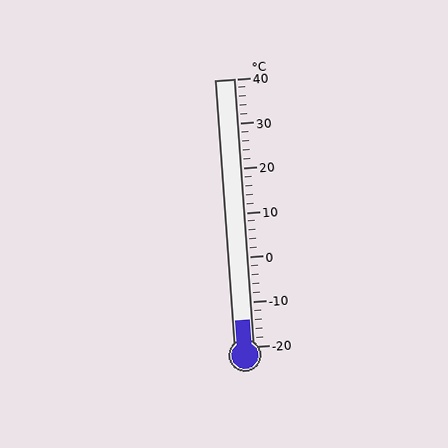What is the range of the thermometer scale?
The thermometer scale ranges from -20°C to 40°C.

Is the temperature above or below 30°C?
The temperature is below 30°C.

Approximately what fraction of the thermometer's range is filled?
The thermometer is filled to approximately 10% of its range.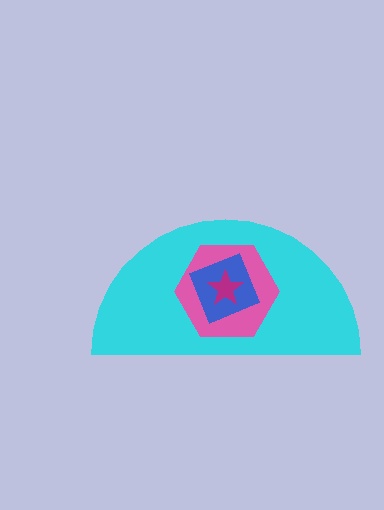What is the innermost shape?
The magenta star.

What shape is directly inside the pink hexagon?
The blue diamond.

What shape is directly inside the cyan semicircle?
The pink hexagon.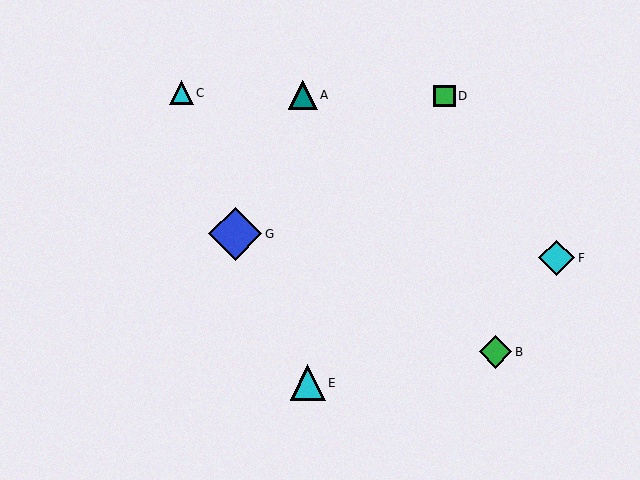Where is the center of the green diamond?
The center of the green diamond is at (495, 352).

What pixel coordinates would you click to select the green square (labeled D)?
Click at (445, 96) to select the green square D.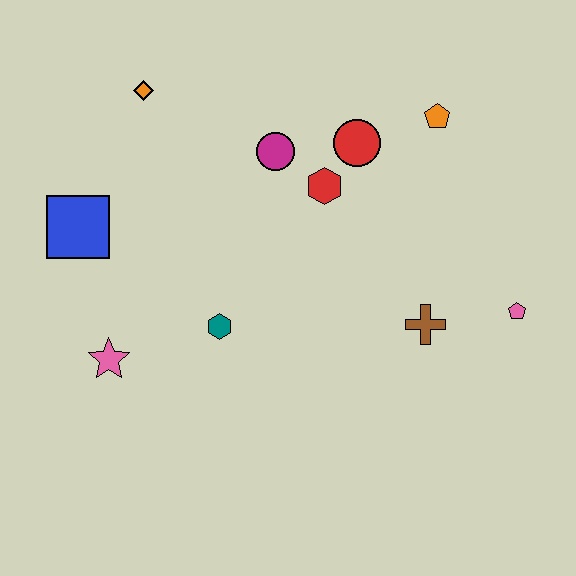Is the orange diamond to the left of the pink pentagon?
Yes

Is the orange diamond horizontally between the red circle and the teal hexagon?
No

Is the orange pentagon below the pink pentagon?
No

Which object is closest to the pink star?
The teal hexagon is closest to the pink star.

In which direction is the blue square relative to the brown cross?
The blue square is to the left of the brown cross.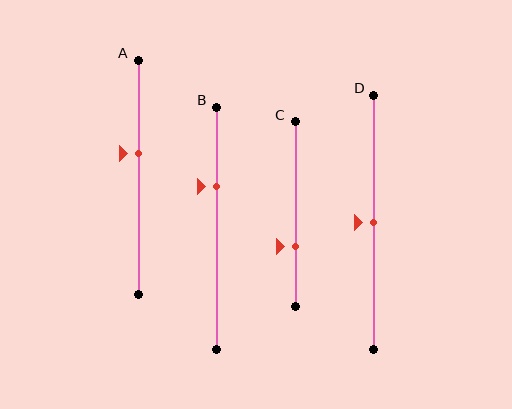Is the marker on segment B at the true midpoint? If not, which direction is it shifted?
No, the marker on segment B is shifted upward by about 17% of the segment length.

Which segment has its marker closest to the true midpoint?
Segment D has its marker closest to the true midpoint.